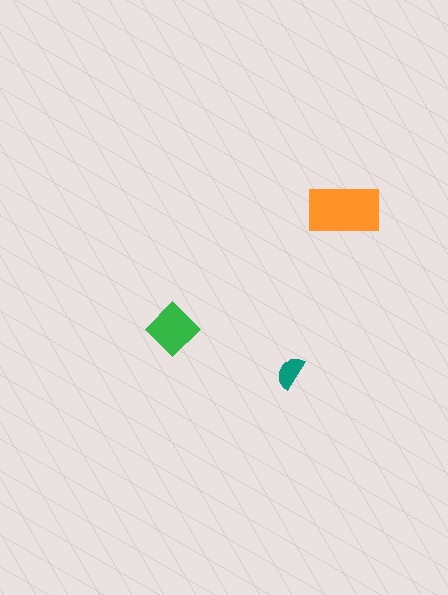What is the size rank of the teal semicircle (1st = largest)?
3rd.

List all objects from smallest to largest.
The teal semicircle, the green diamond, the orange rectangle.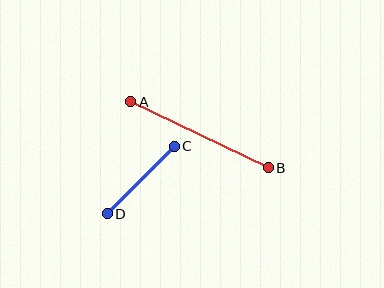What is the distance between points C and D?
The distance is approximately 95 pixels.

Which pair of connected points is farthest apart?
Points A and B are farthest apart.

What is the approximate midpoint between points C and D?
The midpoint is at approximately (141, 180) pixels.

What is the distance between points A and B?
The distance is approximately 152 pixels.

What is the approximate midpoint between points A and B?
The midpoint is at approximately (200, 135) pixels.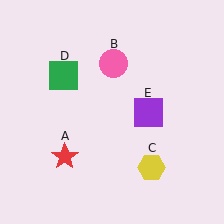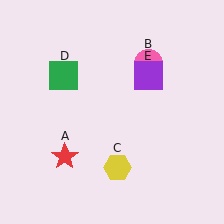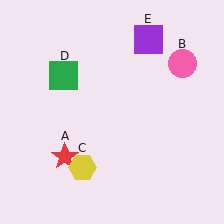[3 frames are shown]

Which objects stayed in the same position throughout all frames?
Red star (object A) and green square (object D) remained stationary.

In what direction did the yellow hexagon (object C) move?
The yellow hexagon (object C) moved left.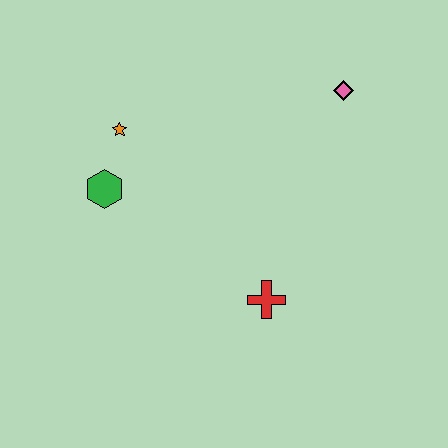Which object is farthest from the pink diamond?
The green hexagon is farthest from the pink diamond.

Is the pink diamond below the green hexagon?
No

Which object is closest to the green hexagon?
The orange star is closest to the green hexagon.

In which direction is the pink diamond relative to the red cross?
The pink diamond is above the red cross.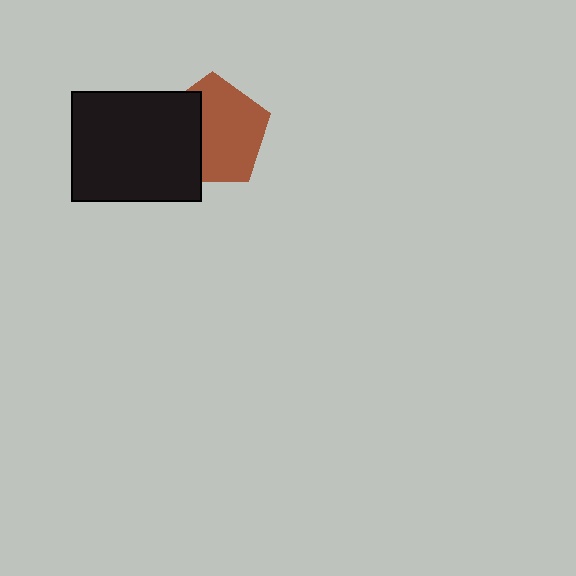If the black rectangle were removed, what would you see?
You would see the complete brown pentagon.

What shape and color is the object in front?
The object in front is a black rectangle.